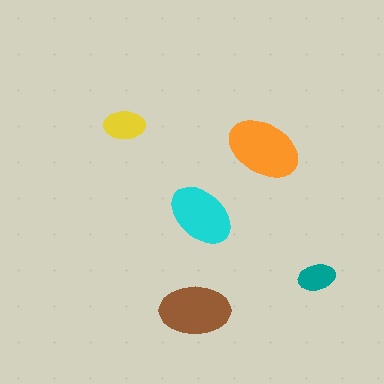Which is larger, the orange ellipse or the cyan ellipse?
The orange one.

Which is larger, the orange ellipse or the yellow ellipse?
The orange one.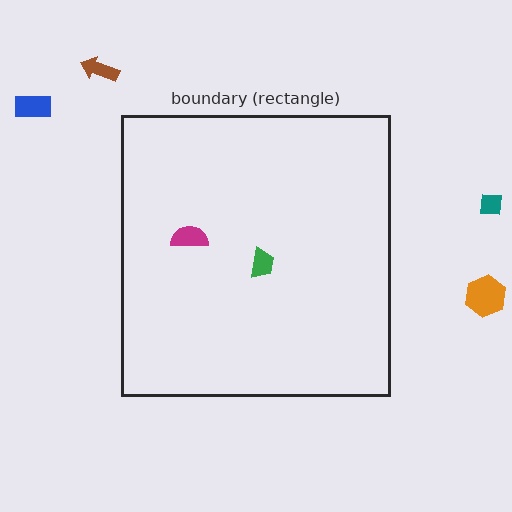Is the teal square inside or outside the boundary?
Outside.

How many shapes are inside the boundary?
2 inside, 4 outside.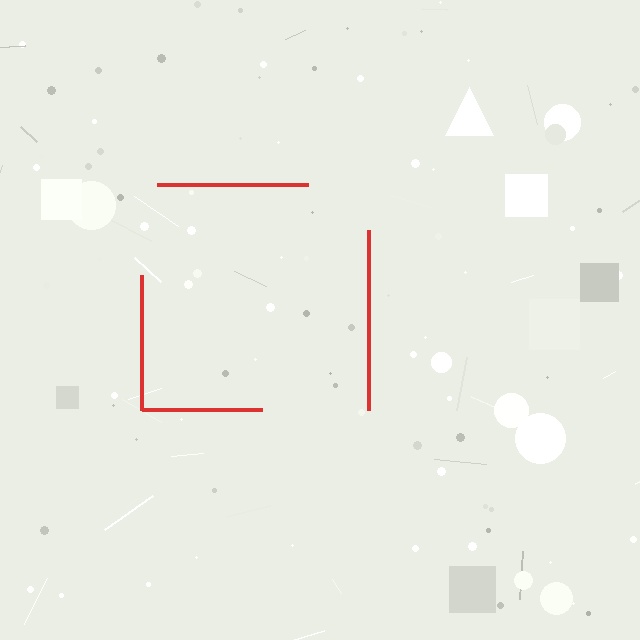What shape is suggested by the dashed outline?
The dashed outline suggests a square.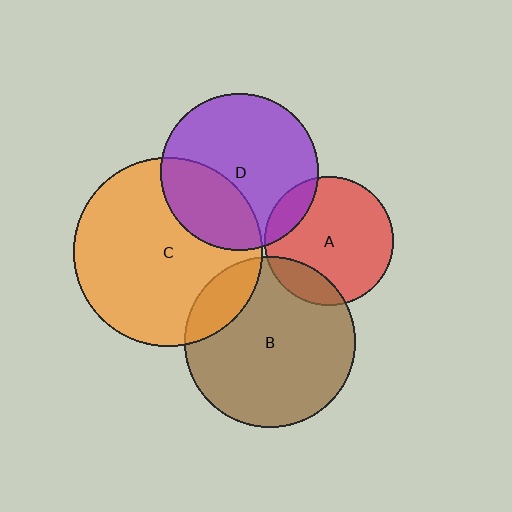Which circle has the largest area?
Circle C (orange).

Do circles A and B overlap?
Yes.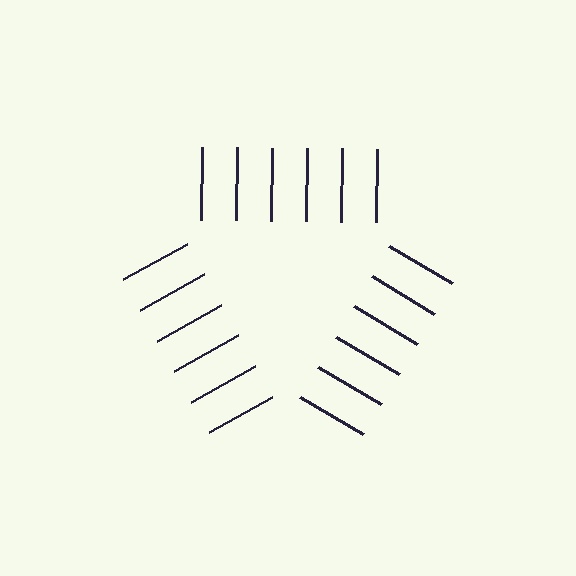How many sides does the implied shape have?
3 sides — the line-ends trace a triangle.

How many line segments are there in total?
18 — 6 along each of the 3 edges.